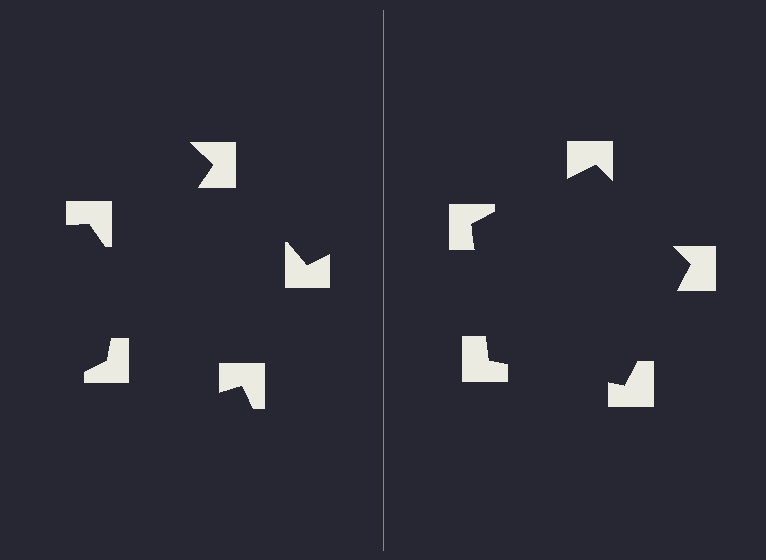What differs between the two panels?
The notched squares are positioned identically on both sides; only the wedge orientations differ. On the right they align to a pentagon; on the left they are misaligned.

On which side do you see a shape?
An illusory pentagon appears on the right side. On the left side the wedge cuts are rotated, so no coherent shape forms.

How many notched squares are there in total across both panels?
10 — 5 on each side.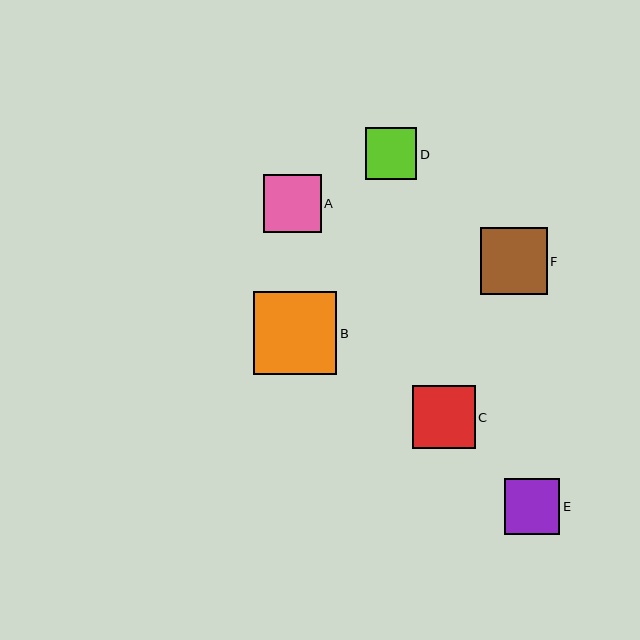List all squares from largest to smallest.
From largest to smallest: B, F, C, A, E, D.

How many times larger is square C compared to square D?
Square C is approximately 1.2 times the size of square D.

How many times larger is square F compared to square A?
Square F is approximately 1.2 times the size of square A.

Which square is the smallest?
Square D is the smallest with a size of approximately 52 pixels.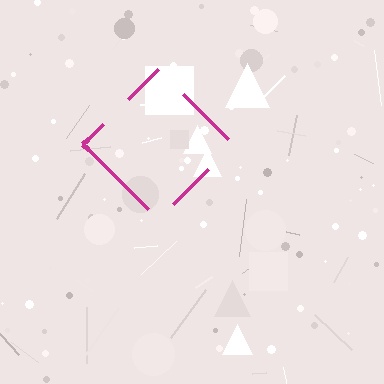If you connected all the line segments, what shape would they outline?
They would outline a diamond.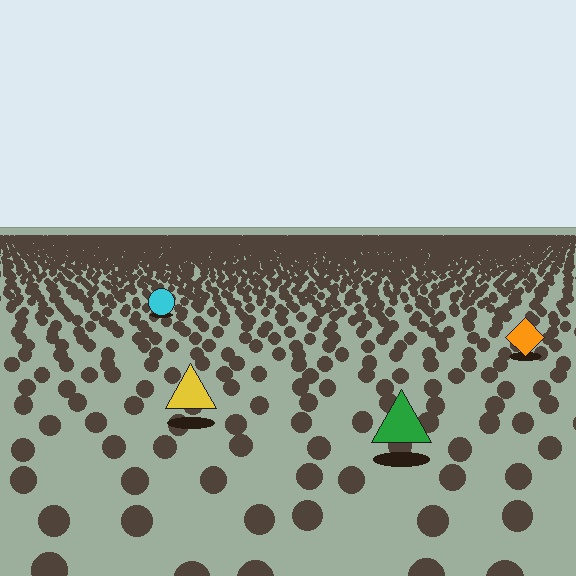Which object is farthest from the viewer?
The cyan circle is farthest from the viewer. It appears smaller and the ground texture around it is denser.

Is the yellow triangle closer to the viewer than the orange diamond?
Yes. The yellow triangle is closer — you can tell from the texture gradient: the ground texture is coarser near it.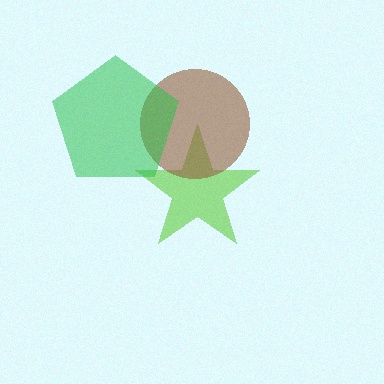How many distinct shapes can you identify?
There are 3 distinct shapes: a lime star, a brown circle, a green pentagon.